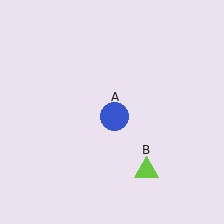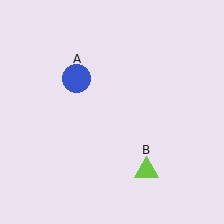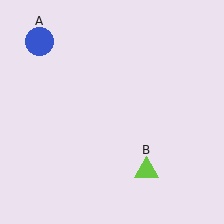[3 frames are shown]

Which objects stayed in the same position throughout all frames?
Lime triangle (object B) remained stationary.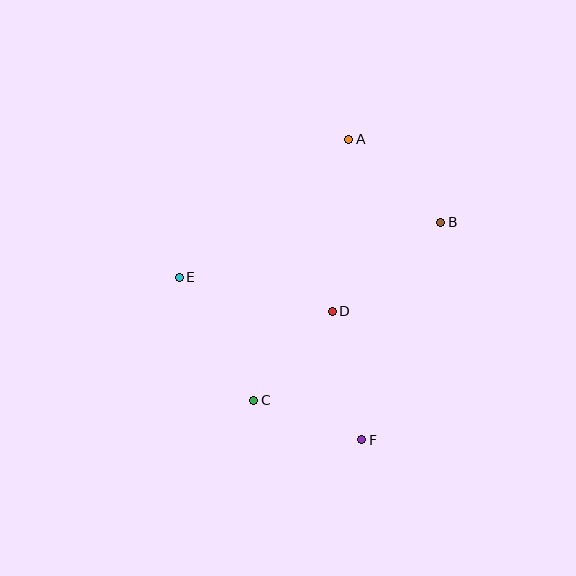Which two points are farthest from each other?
Points A and F are farthest from each other.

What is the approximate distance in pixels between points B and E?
The distance between B and E is approximately 267 pixels.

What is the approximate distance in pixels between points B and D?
The distance between B and D is approximately 140 pixels.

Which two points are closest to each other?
Points C and F are closest to each other.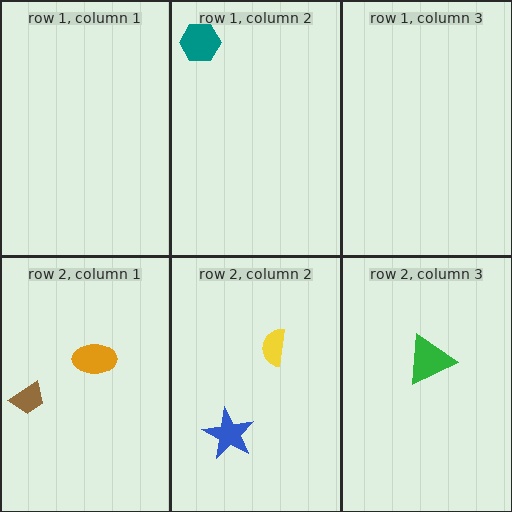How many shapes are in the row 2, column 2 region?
2.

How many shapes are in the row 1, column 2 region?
1.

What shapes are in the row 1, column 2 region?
The teal hexagon.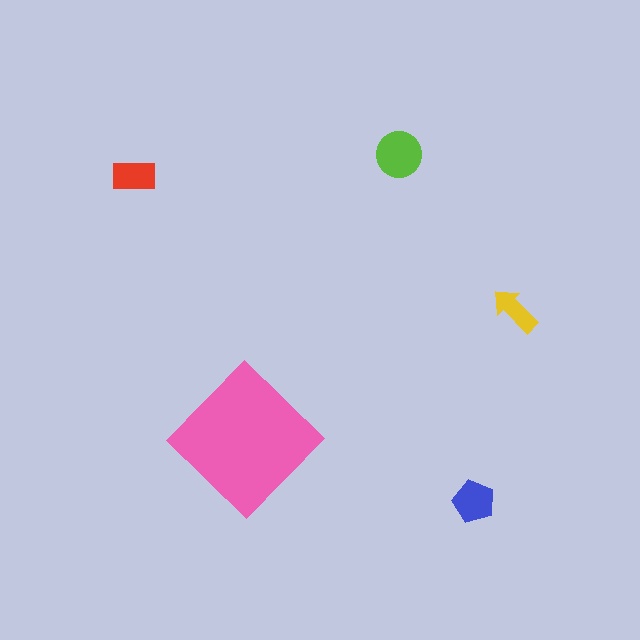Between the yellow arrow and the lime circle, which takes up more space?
The lime circle.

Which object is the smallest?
The yellow arrow.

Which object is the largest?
The pink diamond.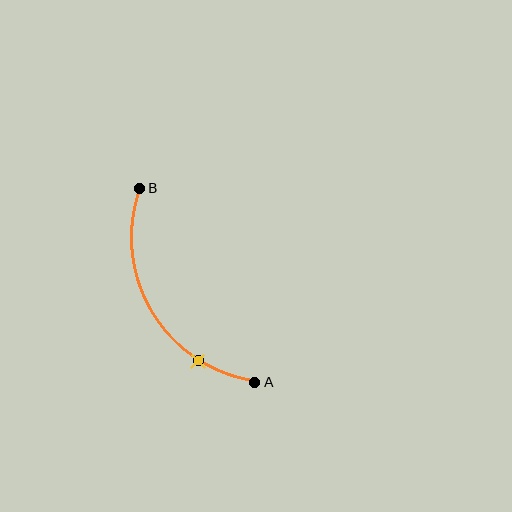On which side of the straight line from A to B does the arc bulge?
The arc bulges to the left of the straight line connecting A and B.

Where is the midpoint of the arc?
The arc midpoint is the point on the curve farthest from the straight line joining A and B. It sits to the left of that line.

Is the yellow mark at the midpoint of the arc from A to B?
No. The yellow mark lies on the arc but is closer to endpoint A. The arc midpoint would be at the point on the curve equidistant along the arc from both A and B.